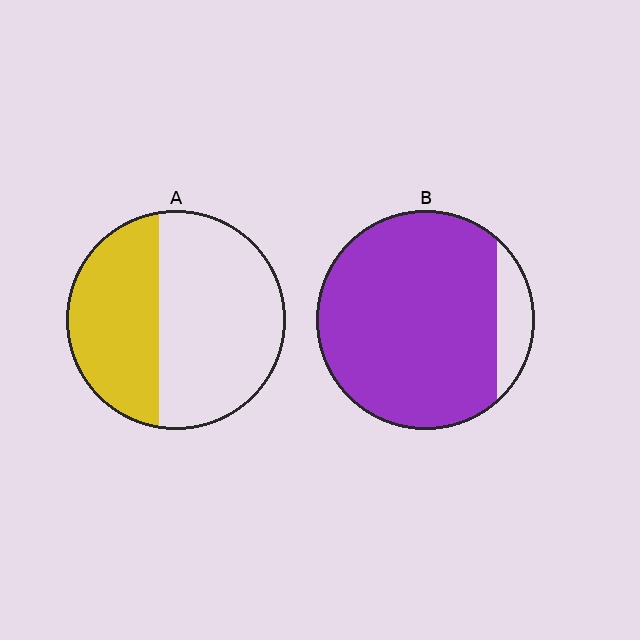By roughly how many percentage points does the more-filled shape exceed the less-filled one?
By roughly 50 percentage points (B over A).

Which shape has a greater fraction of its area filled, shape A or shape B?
Shape B.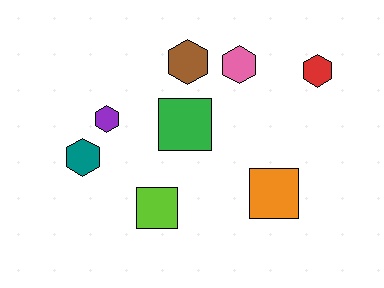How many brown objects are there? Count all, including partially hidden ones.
There is 1 brown object.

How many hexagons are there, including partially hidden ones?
There are 5 hexagons.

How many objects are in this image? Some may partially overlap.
There are 8 objects.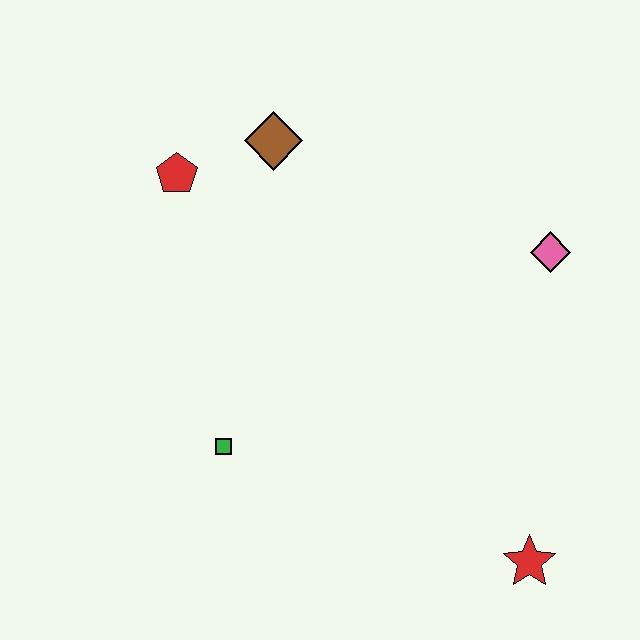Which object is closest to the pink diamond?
The brown diamond is closest to the pink diamond.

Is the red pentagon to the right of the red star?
No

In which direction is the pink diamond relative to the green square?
The pink diamond is to the right of the green square.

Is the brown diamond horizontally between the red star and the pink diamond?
No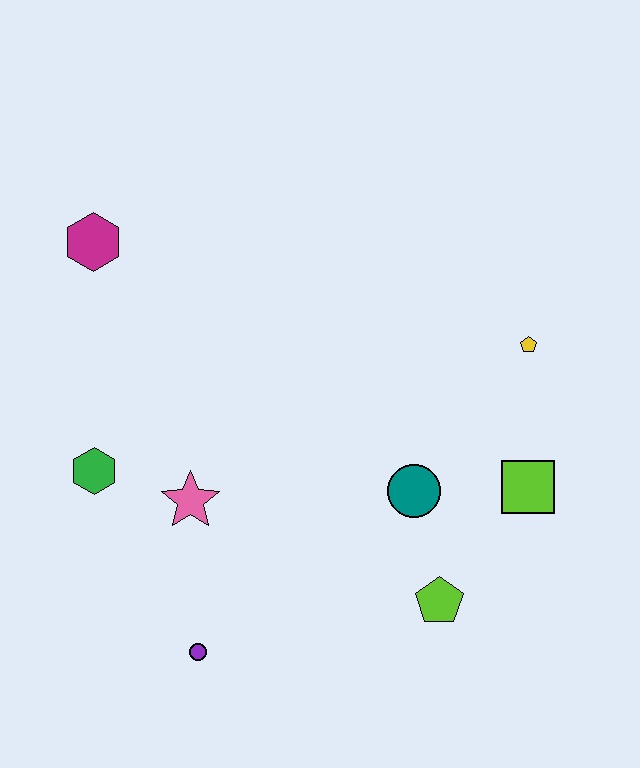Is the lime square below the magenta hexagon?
Yes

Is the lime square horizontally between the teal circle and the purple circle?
No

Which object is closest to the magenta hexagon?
The green hexagon is closest to the magenta hexagon.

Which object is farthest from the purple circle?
The yellow pentagon is farthest from the purple circle.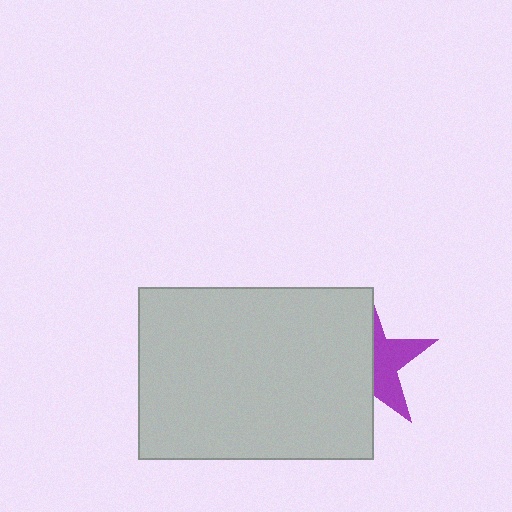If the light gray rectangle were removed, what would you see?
You would see the complete purple star.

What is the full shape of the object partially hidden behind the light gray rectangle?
The partially hidden object is a purple star.